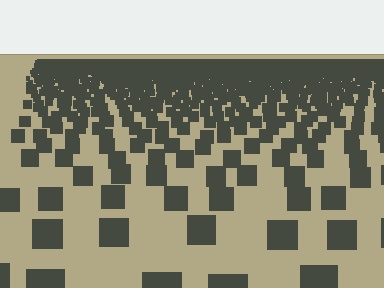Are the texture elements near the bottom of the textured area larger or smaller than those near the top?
Larger. Near the bottom, elements are closer to the viewer and appear at a bigger on-screen size.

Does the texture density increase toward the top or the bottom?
Density increases toward the top.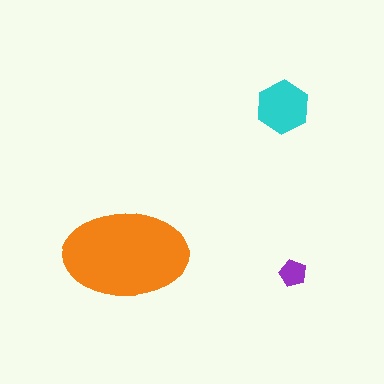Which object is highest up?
The cyan hexagon is topmost.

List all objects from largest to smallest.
The orange ellipse, the cyan hexagon, the purple pentagon.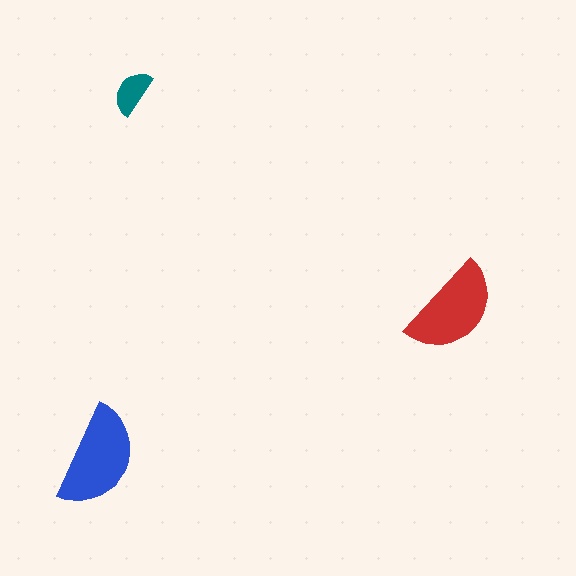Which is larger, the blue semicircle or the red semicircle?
The blue one.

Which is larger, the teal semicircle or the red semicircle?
The red one.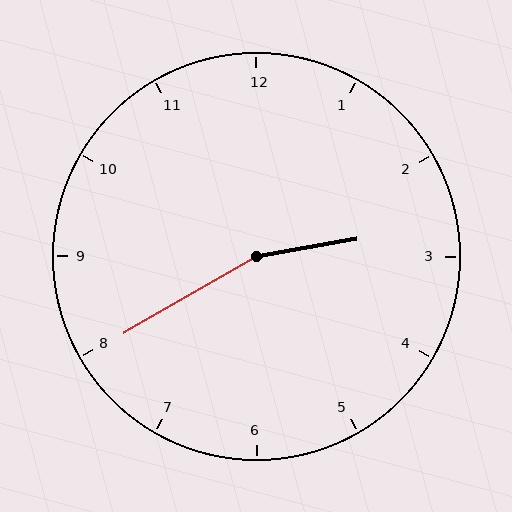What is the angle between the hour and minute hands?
Approximately 160 degrees.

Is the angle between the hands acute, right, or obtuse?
It is obtuse.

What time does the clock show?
2:40.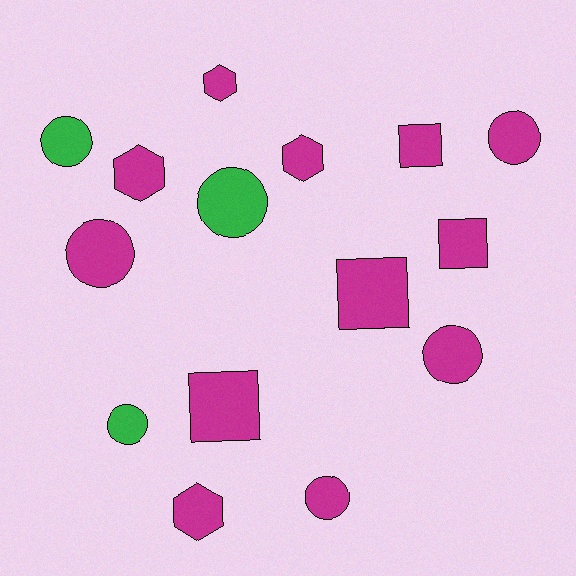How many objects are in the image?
There are 15 objects.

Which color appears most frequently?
Magenta, with 12 objects.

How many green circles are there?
There are 3 green circles.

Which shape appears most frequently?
Circle, with 7 objects.